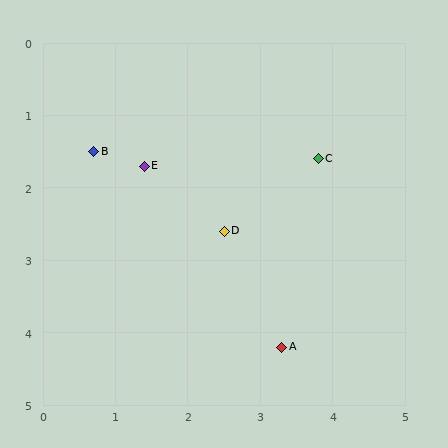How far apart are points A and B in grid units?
Points A and B are about 3.7 grid units apart.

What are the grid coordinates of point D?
Point D is at approximately (2.5, 2.6).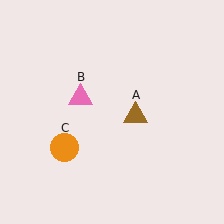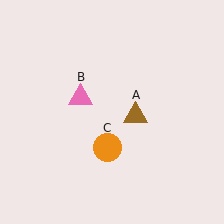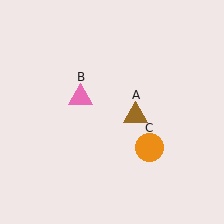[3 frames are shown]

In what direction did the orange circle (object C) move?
The orange circle (object C) moved right.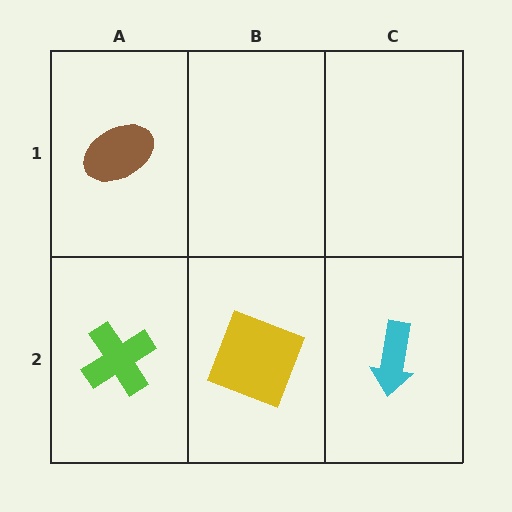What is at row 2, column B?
A yellow square.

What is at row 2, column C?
A cyan arrow.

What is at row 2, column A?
A lime cross.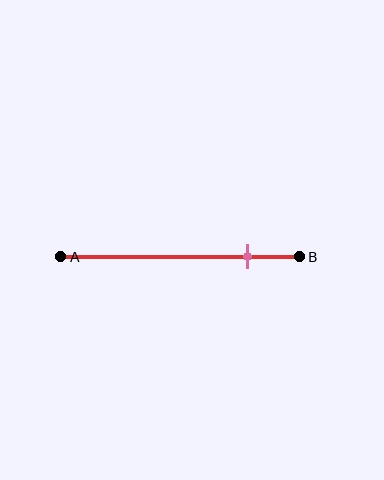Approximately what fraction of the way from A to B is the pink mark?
The pink mark is approximately 80% of the way from A to B.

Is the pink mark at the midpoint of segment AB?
No, the mark is at about 80% from A, not at the 50% midpoint.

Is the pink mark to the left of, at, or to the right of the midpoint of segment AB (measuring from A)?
The pink mark is to the right of the midpoint of segment AB.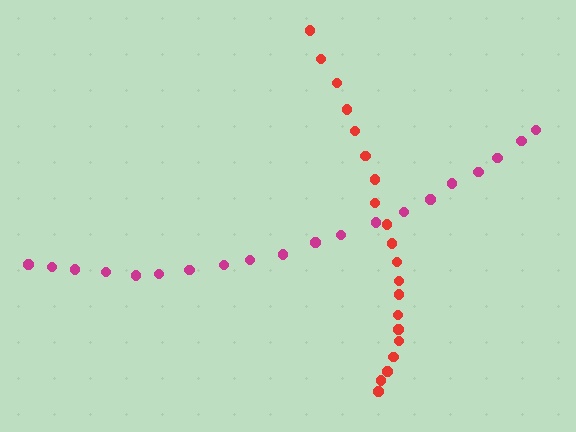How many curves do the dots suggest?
There are 2 distinct paths.